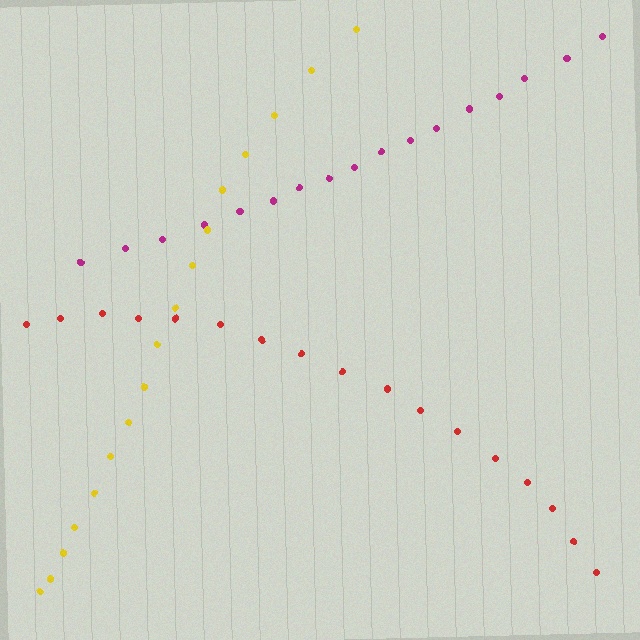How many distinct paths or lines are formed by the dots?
There are 3 distinct paths.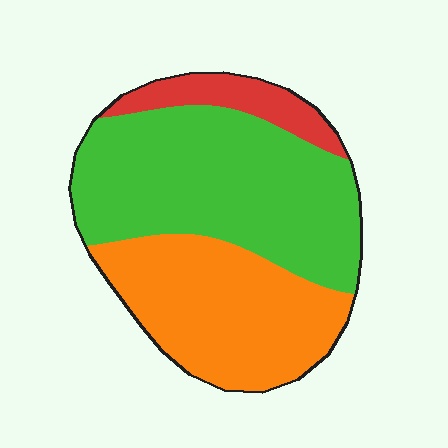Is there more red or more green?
Green.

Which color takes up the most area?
Green, at roughly 50%.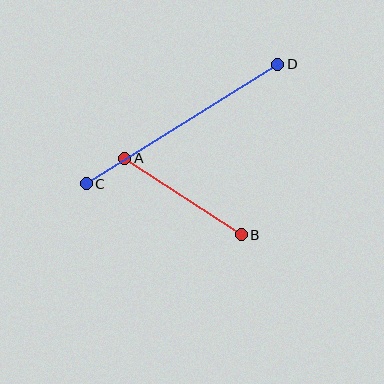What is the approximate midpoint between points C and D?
The midpoint is at approximately (182, 124) pixels.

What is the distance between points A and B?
The distance is approximately 140 pixels.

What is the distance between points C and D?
The distance is approximately 226 pixels.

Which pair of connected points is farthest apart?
Points C and D are farthest apart.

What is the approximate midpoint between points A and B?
The midpoint is at approximately (183, 197) pixels.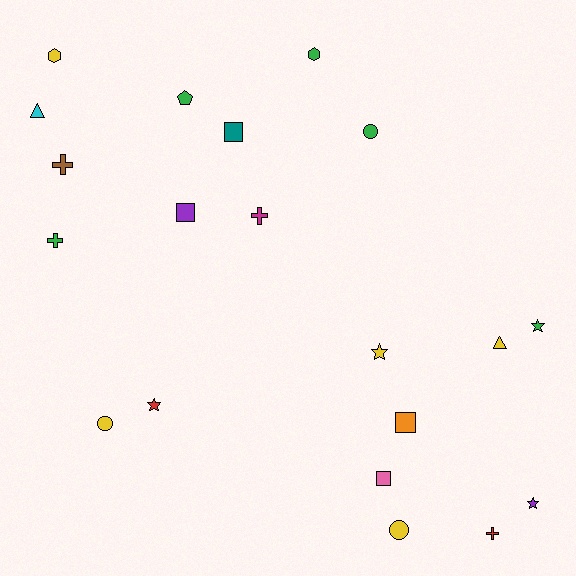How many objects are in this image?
There are 20 objects.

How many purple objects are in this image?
There are 2 purple objects.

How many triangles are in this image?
There are 2 triangles.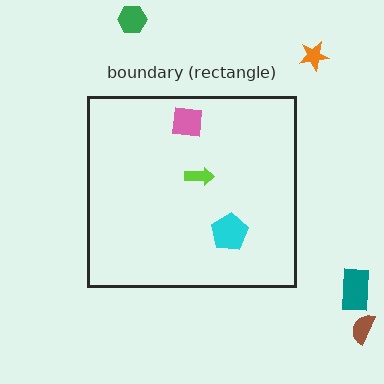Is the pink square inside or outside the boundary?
Inside.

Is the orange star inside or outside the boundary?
Outside.